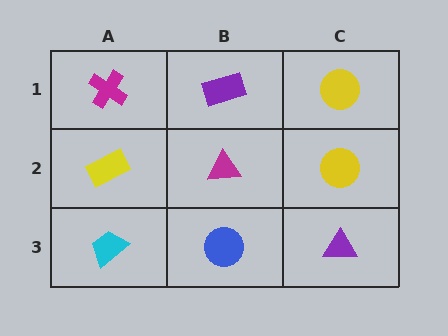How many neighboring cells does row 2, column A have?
3.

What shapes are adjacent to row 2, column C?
A yellow circle (row 1, column C), a purple triangle (row 3, column C), a magenta triangle (row 2, column B).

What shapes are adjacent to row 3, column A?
A yellow rectangle (row 2, column A), a blue circle (row 3, column B).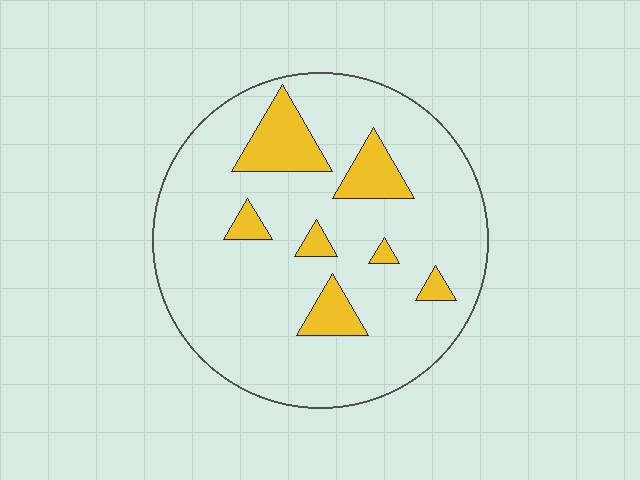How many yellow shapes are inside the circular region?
7.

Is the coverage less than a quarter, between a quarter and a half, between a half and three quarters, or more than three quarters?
Less than a quarter.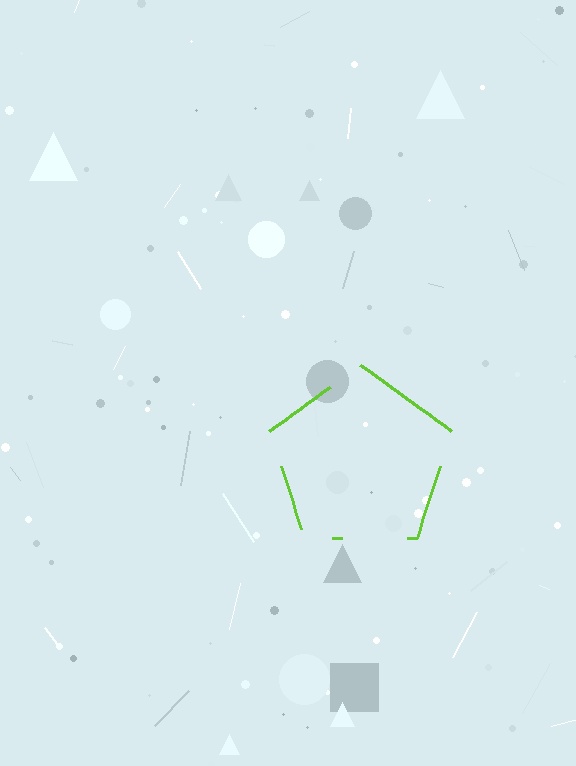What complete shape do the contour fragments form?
The contour fragments form a pentagon.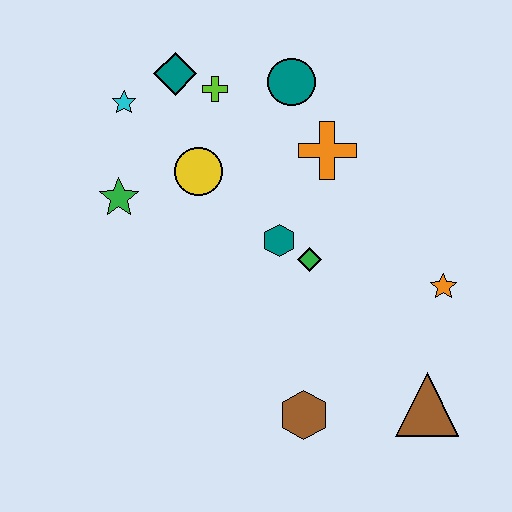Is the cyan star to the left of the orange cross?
Yes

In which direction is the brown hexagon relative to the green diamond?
The brown hexagon is below the green diamond.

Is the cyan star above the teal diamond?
No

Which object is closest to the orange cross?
The teal circle is closest to the orange cross.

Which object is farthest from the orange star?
The cyan star is farthest from the orange star.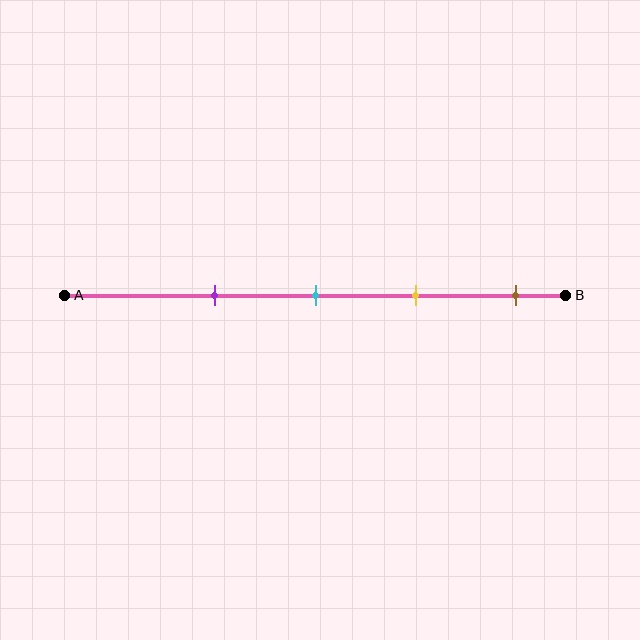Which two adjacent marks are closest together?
The cyan and yellow marks are the closest adjacent pair.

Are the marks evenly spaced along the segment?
Yes, the marks are approximately evenly spaced.